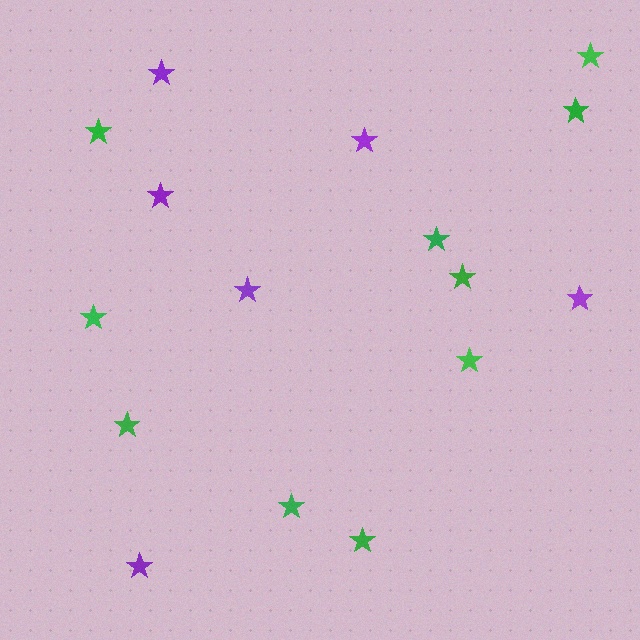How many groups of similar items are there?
There are 2 groups: one group of green stars (10) and one group of purple stars (6).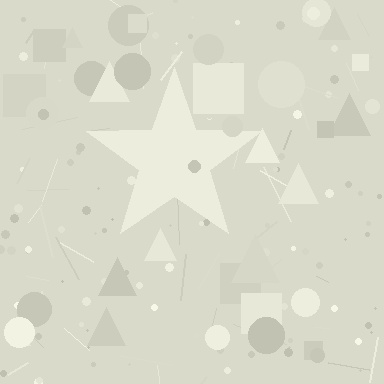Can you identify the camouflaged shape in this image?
The camouflaged shape is a star.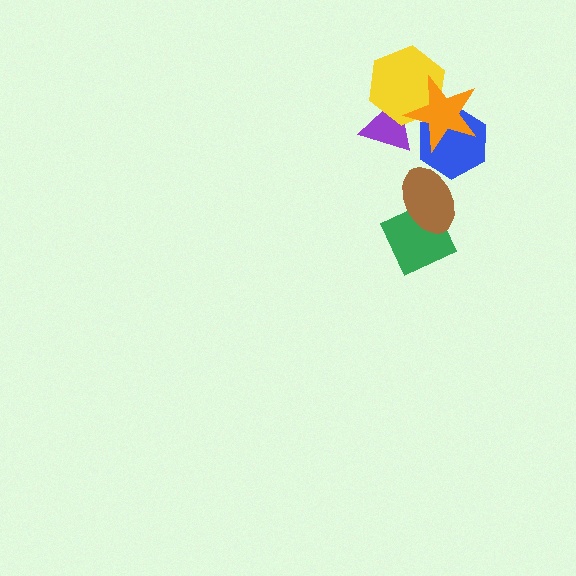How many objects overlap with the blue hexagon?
2 objects overlap with the blue hexagon.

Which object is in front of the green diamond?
The brown ellipse is in front of the green diamond.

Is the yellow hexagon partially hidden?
Yes, it is partially covered by another shape.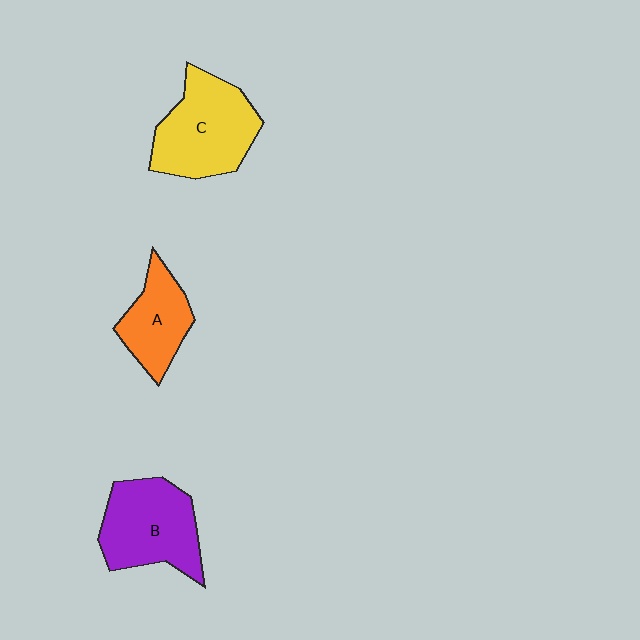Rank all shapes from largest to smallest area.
From largest to smallest: C (yellow), B (purple), A (orange).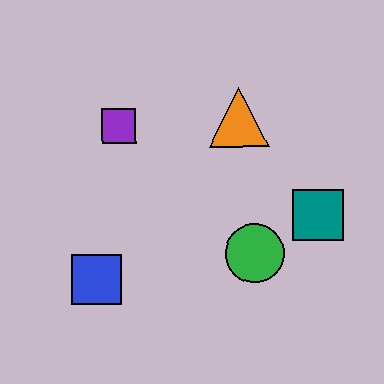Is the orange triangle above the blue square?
Yes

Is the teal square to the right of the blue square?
Yes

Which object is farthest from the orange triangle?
The blue square is farthest from the orange triangle.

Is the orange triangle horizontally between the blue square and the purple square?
No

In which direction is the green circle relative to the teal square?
The green circle is to the left of the teal square.